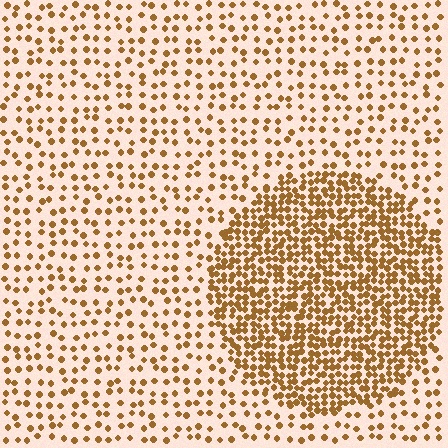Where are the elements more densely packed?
The elements are more densely packed inside the circle boundary.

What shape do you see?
I see a circle.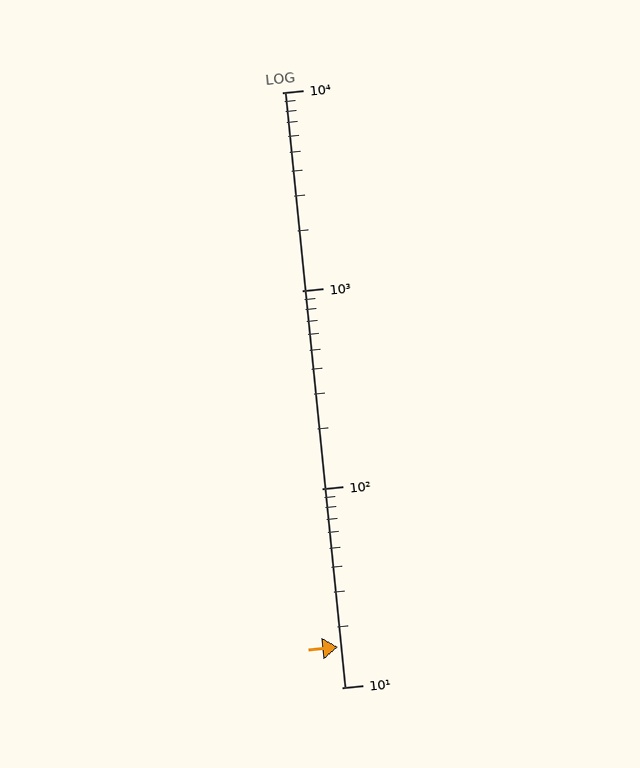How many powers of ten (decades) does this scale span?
The scale spans 3 decades, from 10 to 10000.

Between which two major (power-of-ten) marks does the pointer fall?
The pointer is between 10 and 100.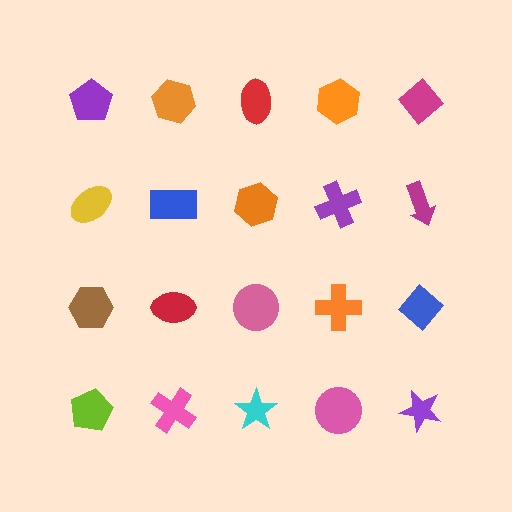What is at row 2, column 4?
A purple cross.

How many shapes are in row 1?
5 shapes.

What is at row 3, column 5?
A blue diamond.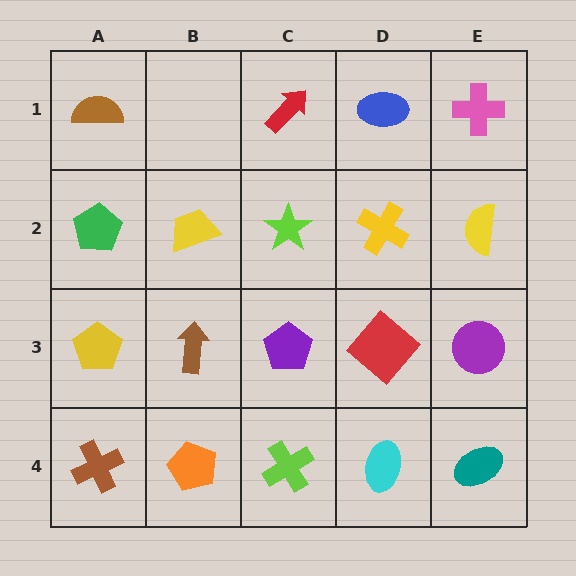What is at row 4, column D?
A cyan ellipse.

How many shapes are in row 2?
5 shapes.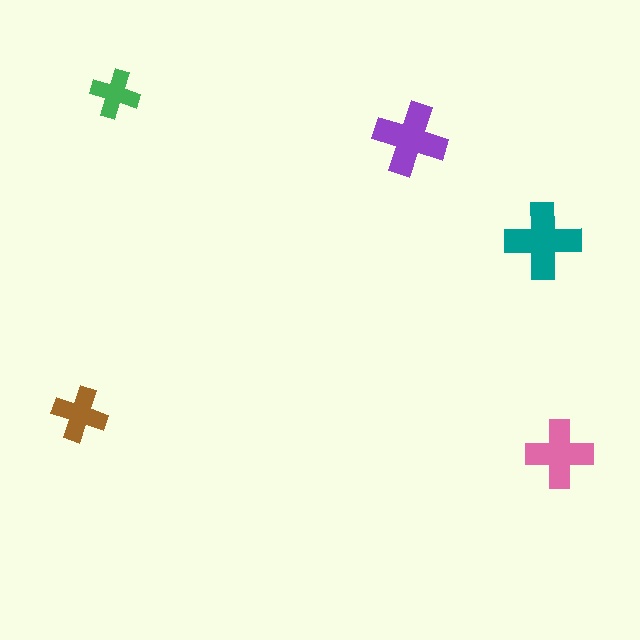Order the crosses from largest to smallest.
the teal one, the purple one, the pink one, the brown one, the green one.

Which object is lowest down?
The pink cross is bottommost.